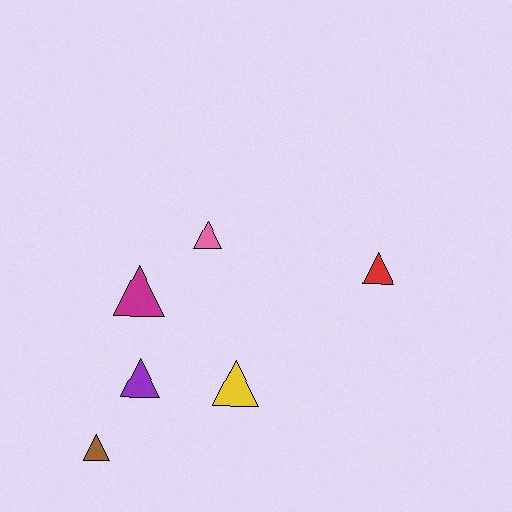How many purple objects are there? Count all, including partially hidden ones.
There is 1 purple object.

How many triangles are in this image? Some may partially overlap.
There are 6 triangles.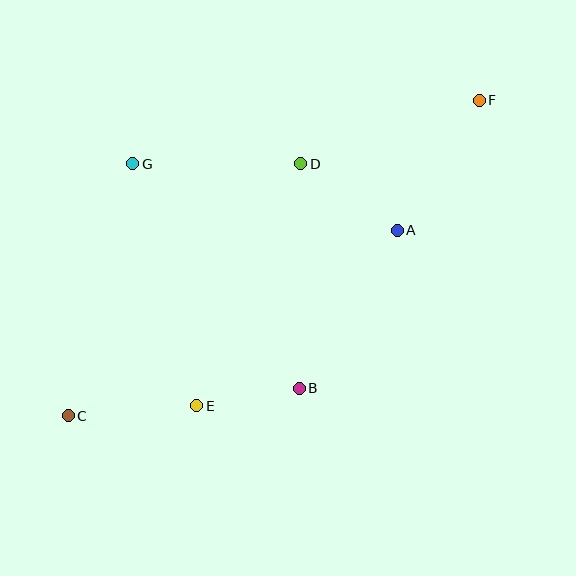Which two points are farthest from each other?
Points C and F are farthest from each other.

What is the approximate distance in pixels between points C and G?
The distance between C and G is approximately 260 pixels.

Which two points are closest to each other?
Points B and E are closest to each other.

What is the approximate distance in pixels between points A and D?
The distance between A and D is approximately 117 pixels.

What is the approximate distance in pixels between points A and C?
The distance between A and C is approximately 378 pixels.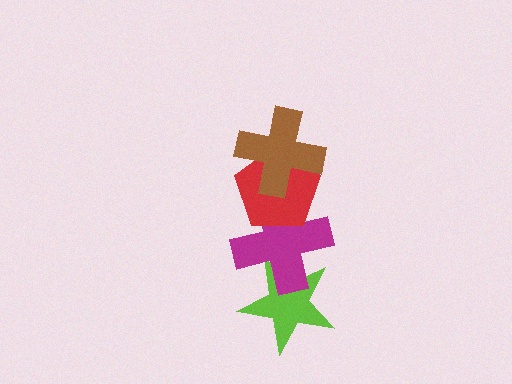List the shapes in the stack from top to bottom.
From top to bottom: the brown cross, the red pentagon, the magenta cross, the lime star.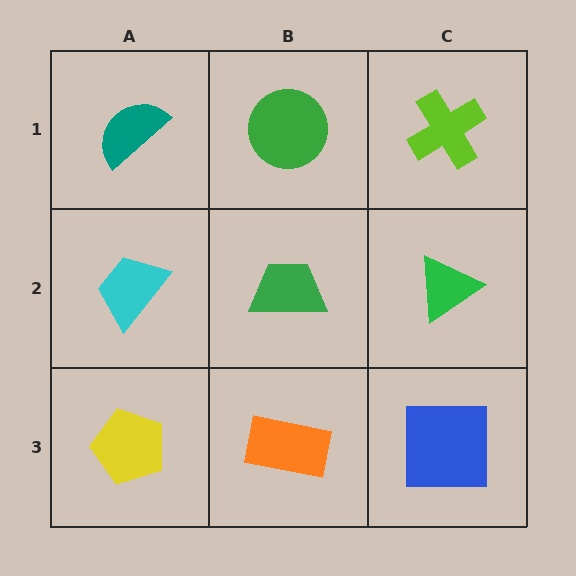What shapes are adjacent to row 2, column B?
A green circle (row 1, column B), an orange rectangle (row 3, column B), a cyan trapezoid (row 2, column A), a green triangle (row 2, column C).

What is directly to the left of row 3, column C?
An orange rectangle.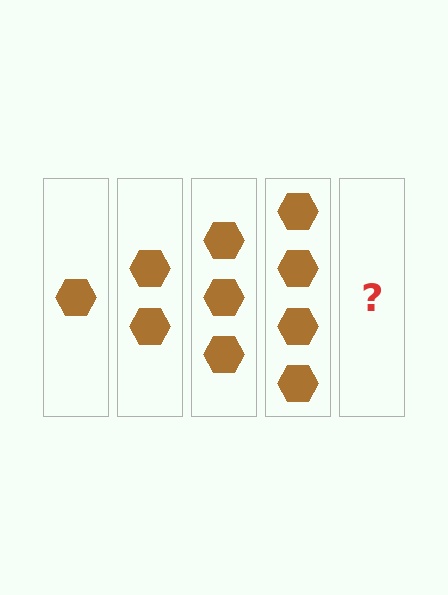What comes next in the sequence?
The next element should be 5 hexagons.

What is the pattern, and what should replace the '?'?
The pattern is that each step adds one more hexagon. The '?' should be 5 hexagons.